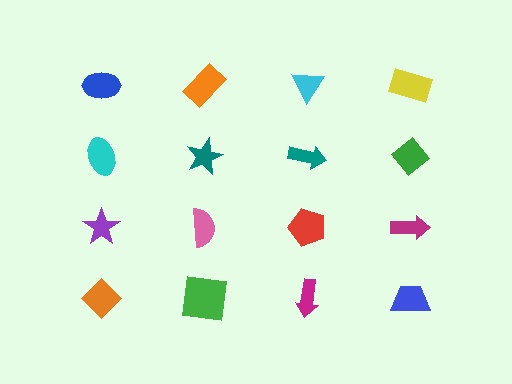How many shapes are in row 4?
4 shapes.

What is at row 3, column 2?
A pink semicircle.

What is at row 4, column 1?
An orange diamond.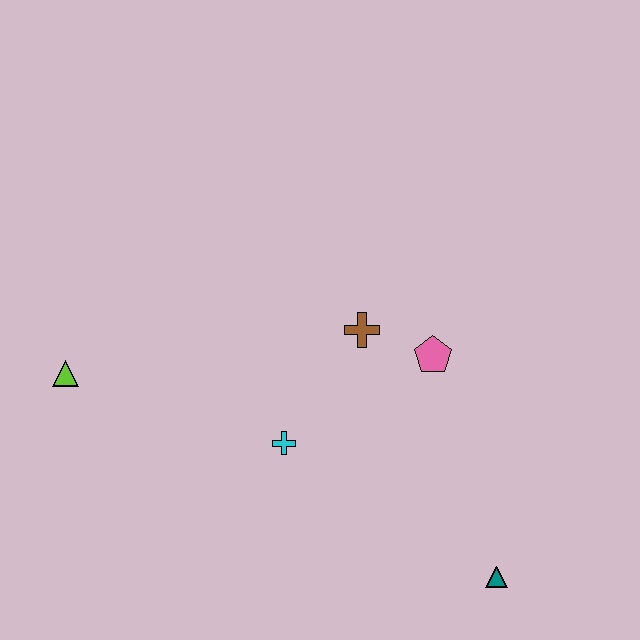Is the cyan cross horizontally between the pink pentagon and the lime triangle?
Yes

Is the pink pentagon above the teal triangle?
Yes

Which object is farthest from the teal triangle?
The lime triangle is farthest from the teal triangle.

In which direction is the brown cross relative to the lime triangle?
The brown cross is to the right of the lime triangle.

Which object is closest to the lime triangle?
The cyan cross is closest to the lime triangle.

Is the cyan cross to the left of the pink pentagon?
Yes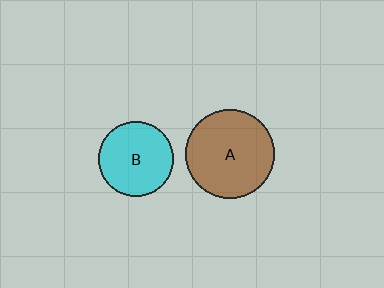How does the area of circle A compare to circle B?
Approximately 1.4 times.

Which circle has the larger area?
Circle A (brown).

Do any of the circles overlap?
No, none of the circles overlap.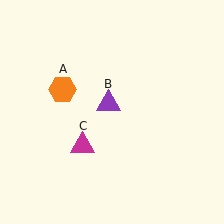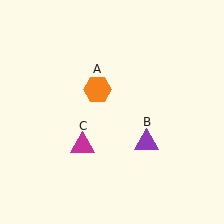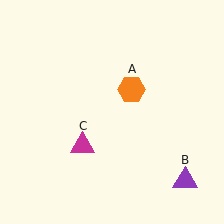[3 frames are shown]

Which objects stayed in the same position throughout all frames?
Magenta triangle (object C) remained stationary.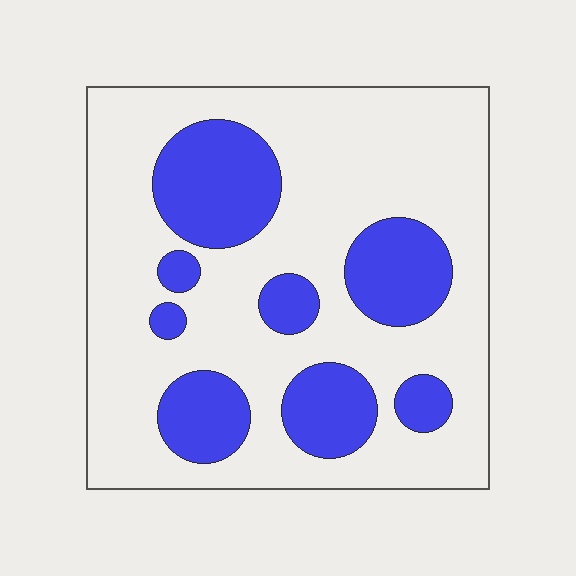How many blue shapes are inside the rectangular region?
8.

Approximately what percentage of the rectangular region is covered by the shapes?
Approximately 30%.